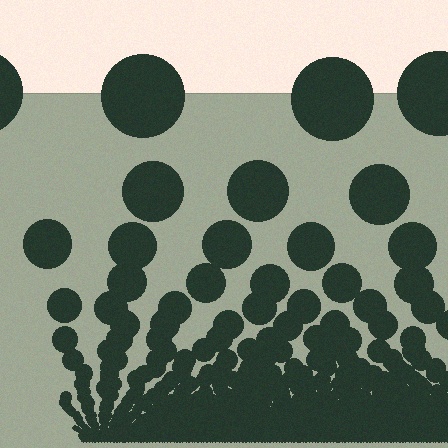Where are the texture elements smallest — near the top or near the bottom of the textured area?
Near the bottom.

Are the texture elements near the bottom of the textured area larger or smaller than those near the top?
Smaller. The gradient is inverted — elements near the bottom are smaller and denser.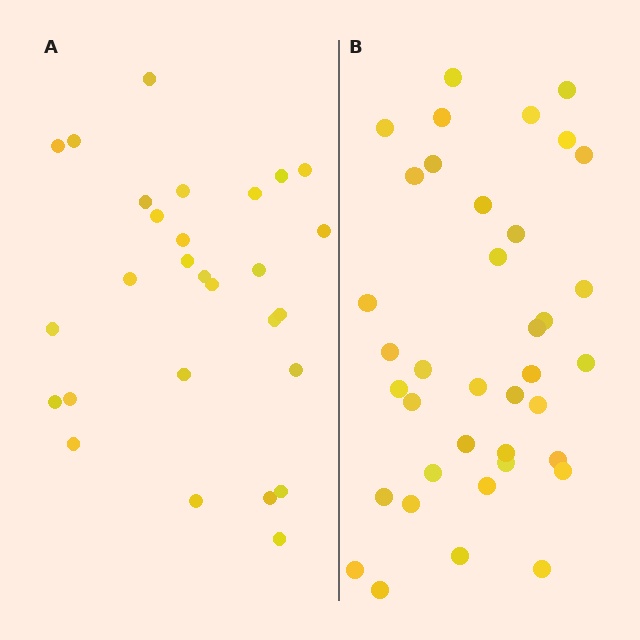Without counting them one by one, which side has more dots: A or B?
Region B (the right region) has more dots.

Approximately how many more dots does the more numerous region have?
Region B has roughly 10 or so more dots than region A.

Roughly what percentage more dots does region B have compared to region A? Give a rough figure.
About 35% more.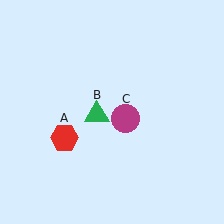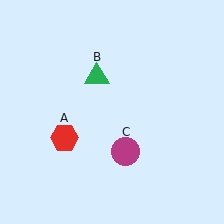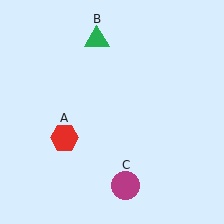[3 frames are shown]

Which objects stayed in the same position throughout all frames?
Red hexagon (object A) remained stationary.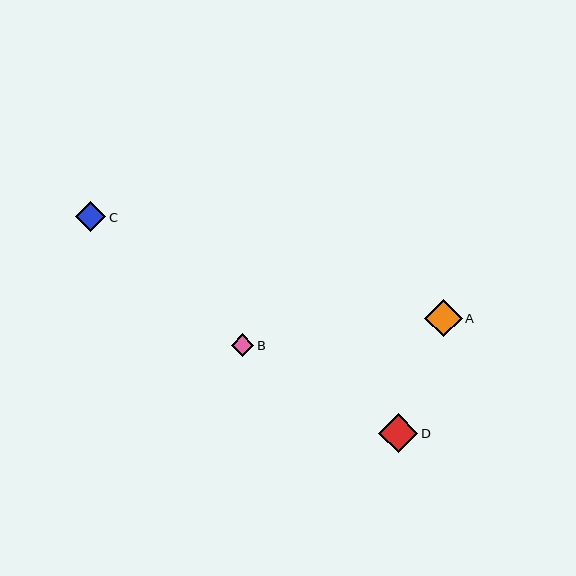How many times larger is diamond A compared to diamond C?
Diamond A is approximately 1.2 times the size of diamond C.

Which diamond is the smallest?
Diamond B is the smallest with a size of approximately 22 pixels.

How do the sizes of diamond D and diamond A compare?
Diamond D and diamond A are approximately the same size.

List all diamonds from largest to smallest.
From largest to smallest: D, A, C, B.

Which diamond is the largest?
Diamond D is the largest with a size of approximately 39 pixels.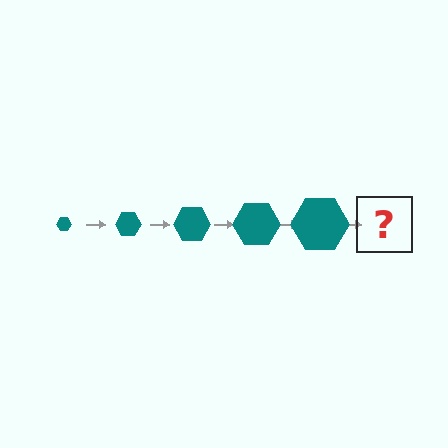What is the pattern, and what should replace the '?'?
The pattern is that the hexagon gets progressively larger each step. The '?' should be a teal hexagon, larger than the previous one.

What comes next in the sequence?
The next element should be a teal hexagon, larger than the previous one.